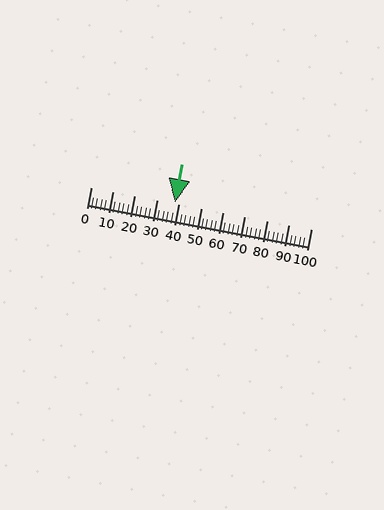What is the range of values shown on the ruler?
The ruler shows values from 0 to 100.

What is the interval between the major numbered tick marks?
The major tick marks are spaced 10 units apart.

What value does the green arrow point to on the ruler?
The green arrow points to approximately 38.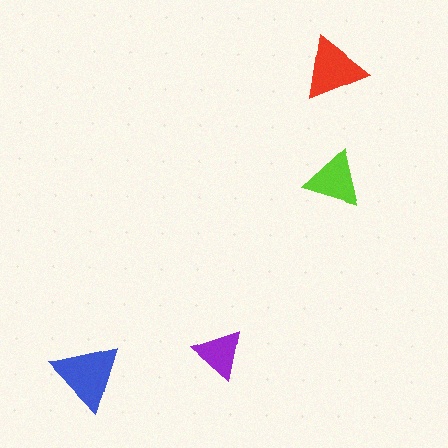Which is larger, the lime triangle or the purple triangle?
The lime one.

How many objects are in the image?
There are 4 objects in the image.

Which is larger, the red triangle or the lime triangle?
The red one.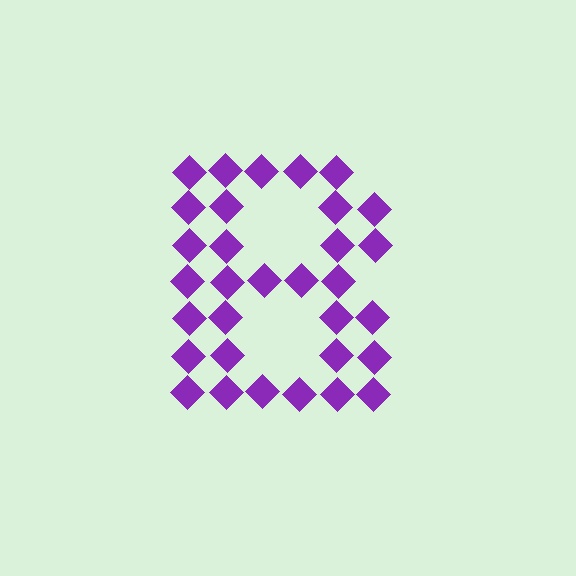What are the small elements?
The small elements are diamonds.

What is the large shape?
The large shape is the letter B.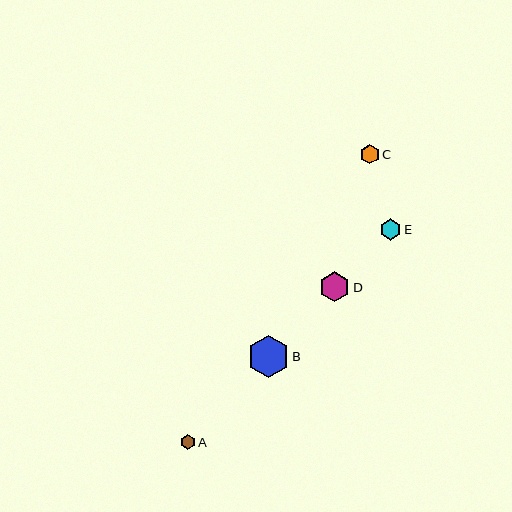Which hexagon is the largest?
Hexagon B is the largest with a size of approximately 42 pixels.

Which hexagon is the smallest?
Hexagon A is the smallest with a size of approximately 15 pixels.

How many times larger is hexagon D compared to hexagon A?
Hexagon D is approximately 2.0 times the size of hexagon A.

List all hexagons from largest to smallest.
From largest to smallest: B, D, E, C, A.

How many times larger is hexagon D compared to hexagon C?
Hexagon D is approximately 1.6 times the size of hexagon C.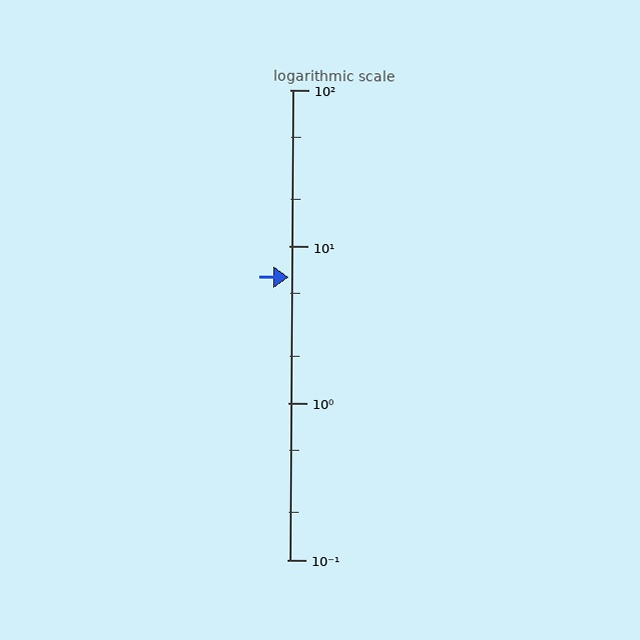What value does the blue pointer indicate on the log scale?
The pointer indicates approximately 6.4.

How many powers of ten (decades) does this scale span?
The scale spans 3 decades, from 0.1 to 100.